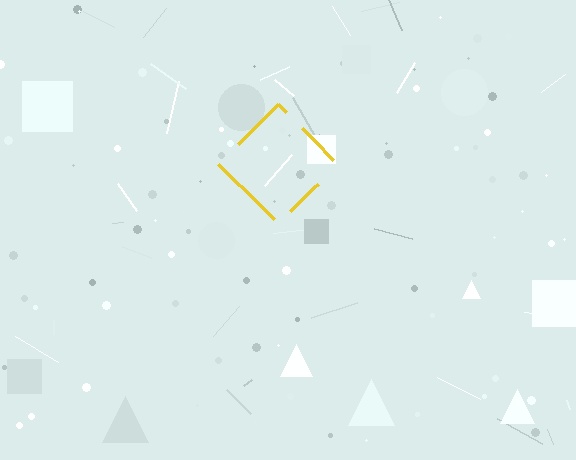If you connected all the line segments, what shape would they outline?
They would outline a diamond.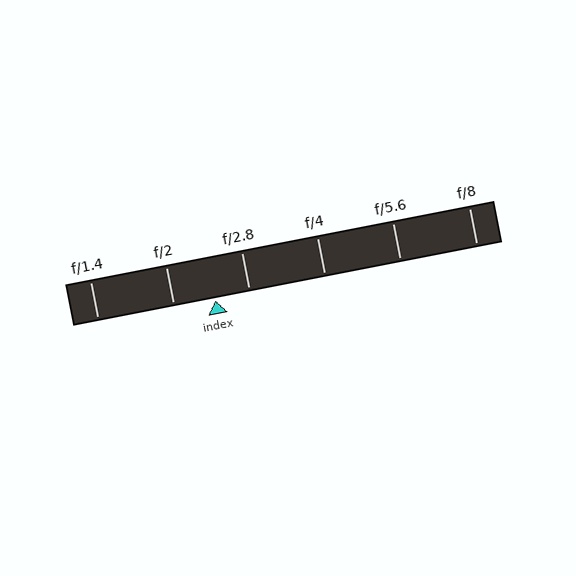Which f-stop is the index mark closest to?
The index mark is closest to f/2.8.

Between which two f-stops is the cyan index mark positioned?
The index mark is between f/2 and f/2.8.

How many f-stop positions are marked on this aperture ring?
There are 6 f-stop positions marked.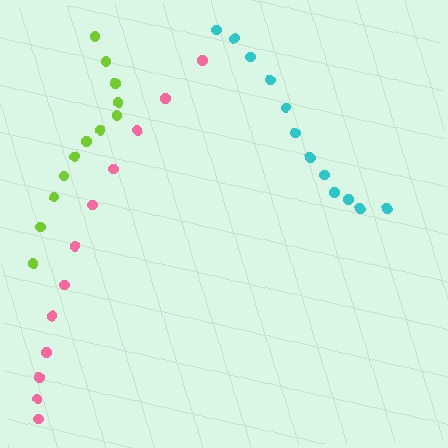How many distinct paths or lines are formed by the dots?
There are 3 distinct paths.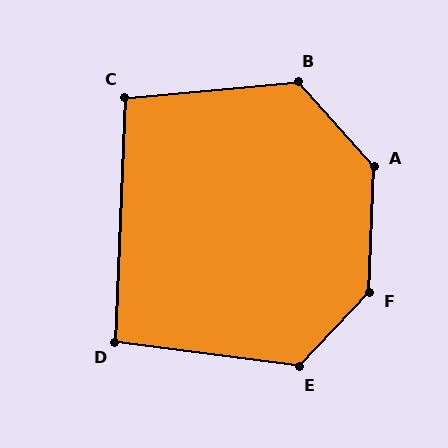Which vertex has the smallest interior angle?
D, at approximately 95 degrees.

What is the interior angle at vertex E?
Approximately 126 degrees (obtuse).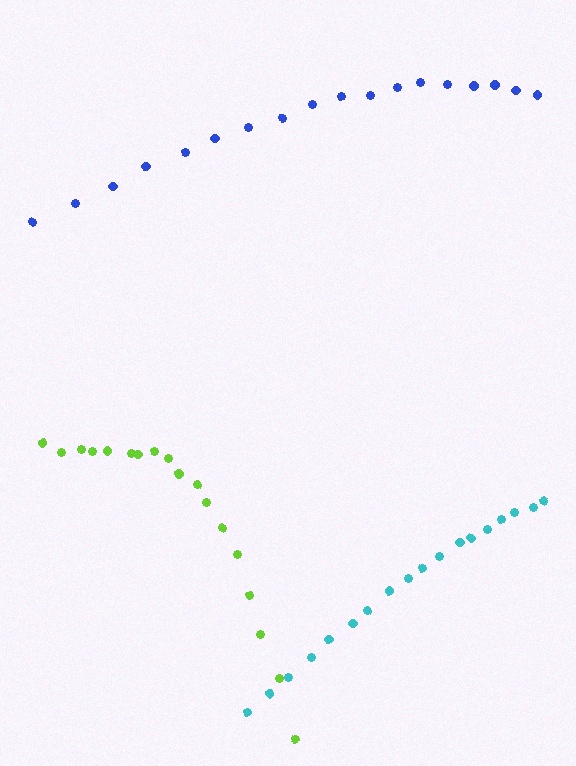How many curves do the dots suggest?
There are 3 distinct paths.